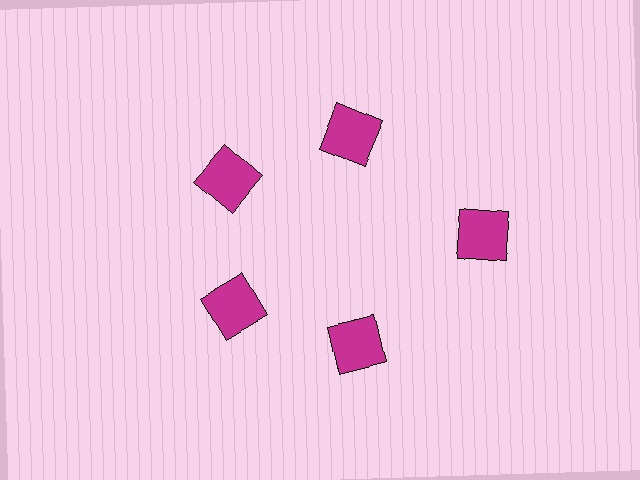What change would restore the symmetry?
The symmetry would be restored by moving it inward, back onto the ring so that all 5 squares sit at equal angles and equal distance from the center.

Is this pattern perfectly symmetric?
No. The 5 magenta squares are arranged in a ring, but one element near the 3 o'clock position is pushed outward from the center, breaking the 5-fold rotational symmetry.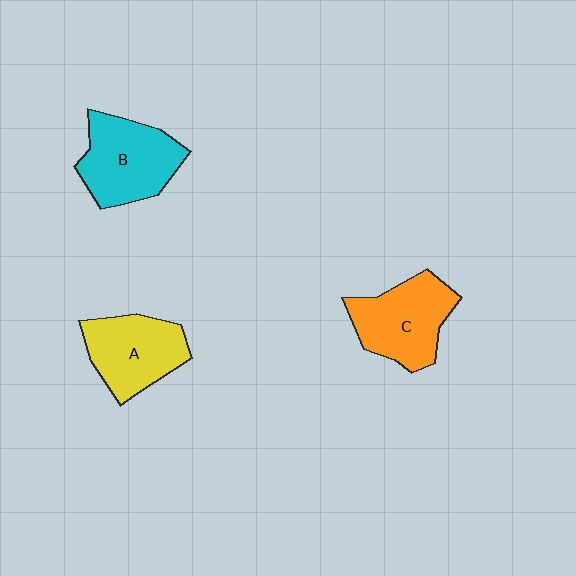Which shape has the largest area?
Shape B (cyan).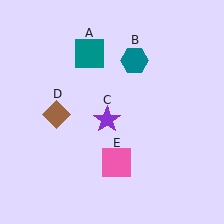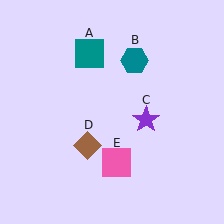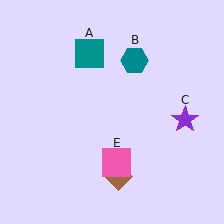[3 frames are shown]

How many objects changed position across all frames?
2 objects changed position: purple star (object C), brown diamond (object D).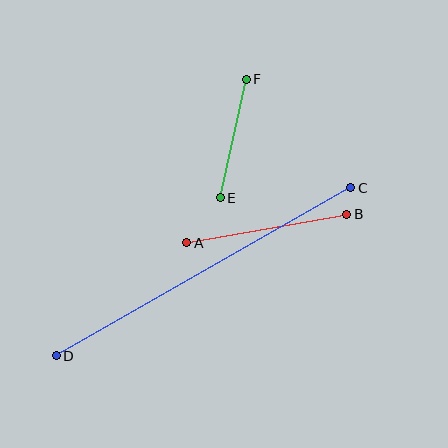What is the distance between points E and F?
The distance is approximately 121 pixels.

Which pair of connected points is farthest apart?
Points C and D are farthest apart.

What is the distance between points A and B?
The distance is approximately 162 pixels.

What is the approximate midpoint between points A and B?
The midpoint is at approximately (267, 228) pixels.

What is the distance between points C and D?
The distance is approximately 339 pixels.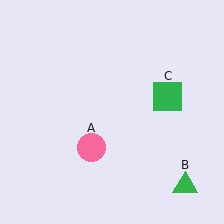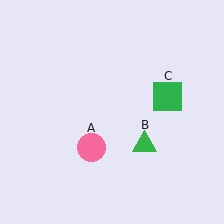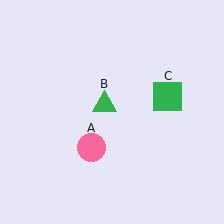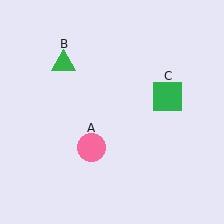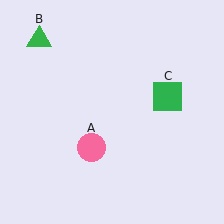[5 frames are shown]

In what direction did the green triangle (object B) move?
The green triangle (object B) moved up and to the left.